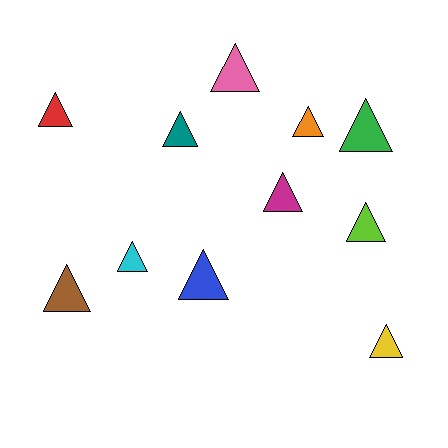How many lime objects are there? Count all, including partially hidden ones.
There is 1 lime object.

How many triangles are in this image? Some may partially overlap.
There are 11 triangles.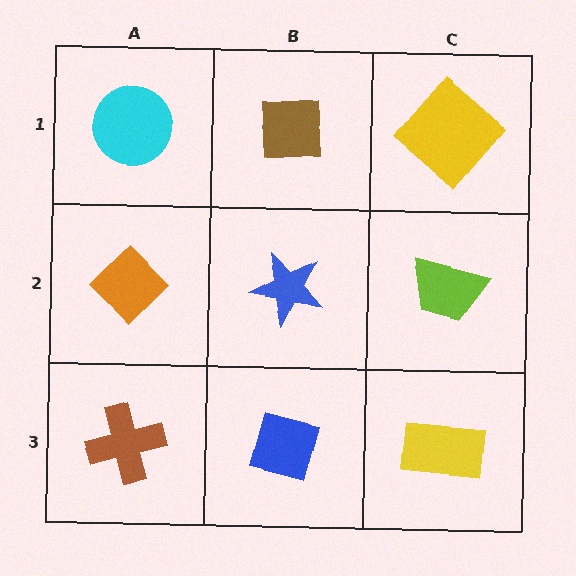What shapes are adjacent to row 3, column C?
A lime trapezoid (row 2, column C), a blue square (row 3, column B).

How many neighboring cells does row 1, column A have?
2.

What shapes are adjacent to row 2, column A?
A cyan circle (row 1, column A), a brown cross (row 3, column A), a blue star (row 2, column B).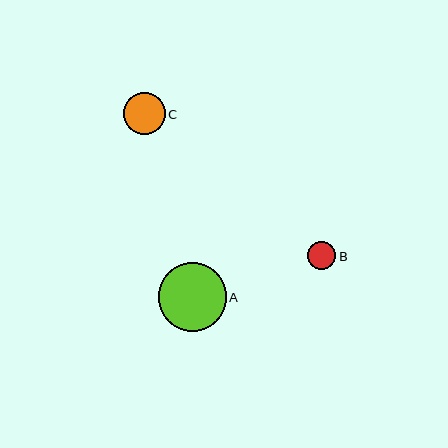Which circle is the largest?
Circle A is the largest with a size of approximately 68 pixels.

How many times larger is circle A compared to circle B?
Circle A is approximately 2.4 times the size of circle B.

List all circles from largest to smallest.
From largest to smallest: A, C, B.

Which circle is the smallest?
Circle B is the smallest with a size of approximately 28 pixels.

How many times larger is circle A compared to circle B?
Circle A is approximately 2.4 times the size of circle B.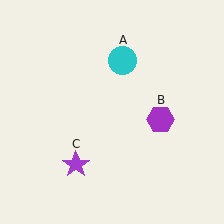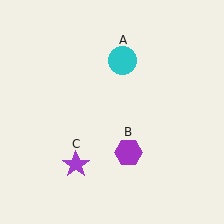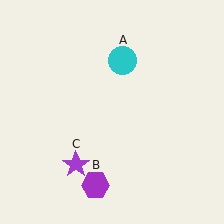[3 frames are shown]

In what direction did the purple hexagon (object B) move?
The purple hexagon (object B) moved down and to the left.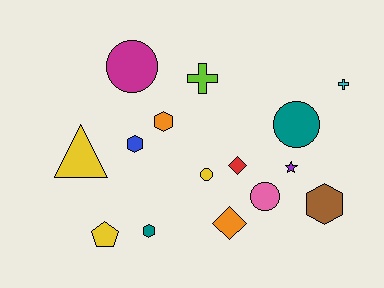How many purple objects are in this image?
There is 1 purple object.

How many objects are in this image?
There are 15 objects.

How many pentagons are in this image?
There is 1 pentagon.